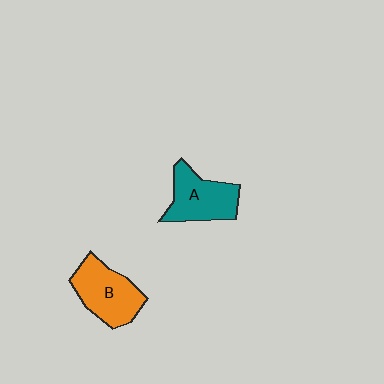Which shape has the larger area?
Shape B (orange).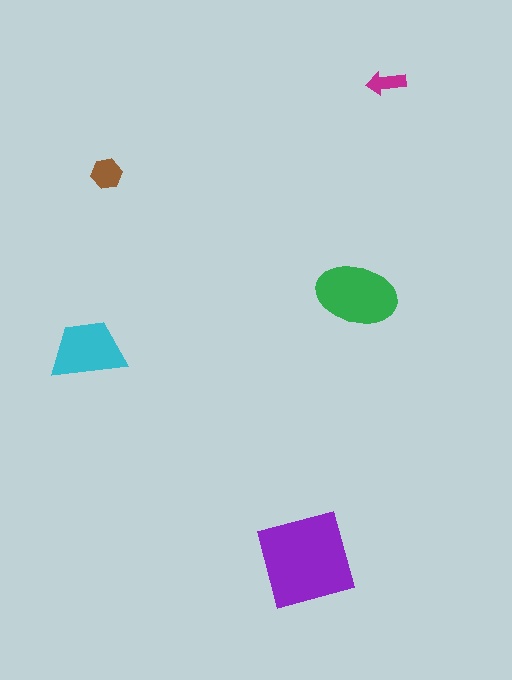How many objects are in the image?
There are 5 objects in the image.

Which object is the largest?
The purple square.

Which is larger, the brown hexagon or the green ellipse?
The green ellipse.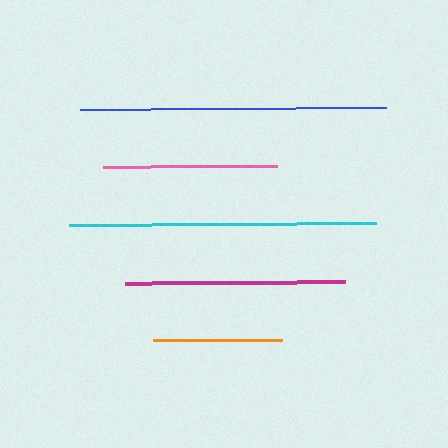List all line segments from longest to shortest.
From longest to shortest: blue, cyan, magenta, pink, orange.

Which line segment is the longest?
The blue line is the longest at approximately 307 pixels.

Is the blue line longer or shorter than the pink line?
The blue line is longer than the pink line.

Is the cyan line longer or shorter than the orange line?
The cyan line is longer than the orange line.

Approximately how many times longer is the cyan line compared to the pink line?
The cyan line is approximately 1.8 times the length of the pink line.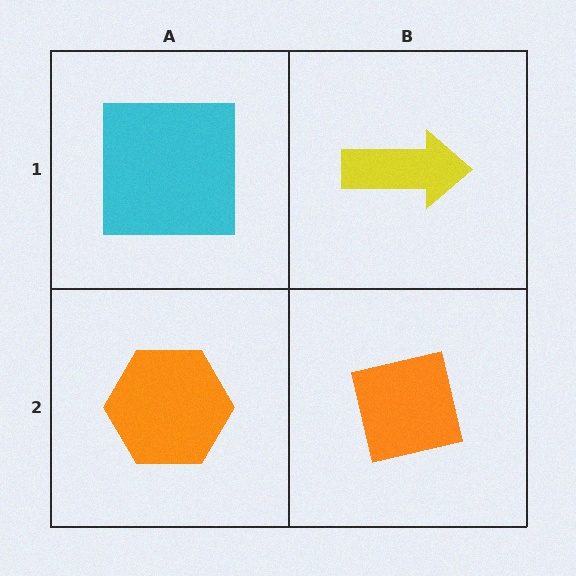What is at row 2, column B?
An orange square.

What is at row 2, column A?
An orange hexagon.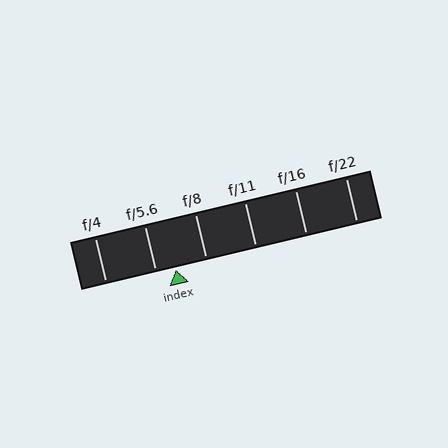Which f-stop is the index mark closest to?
The index mark is closest to f/5.6.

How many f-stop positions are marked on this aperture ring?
There are 6 f-stop positions marked.